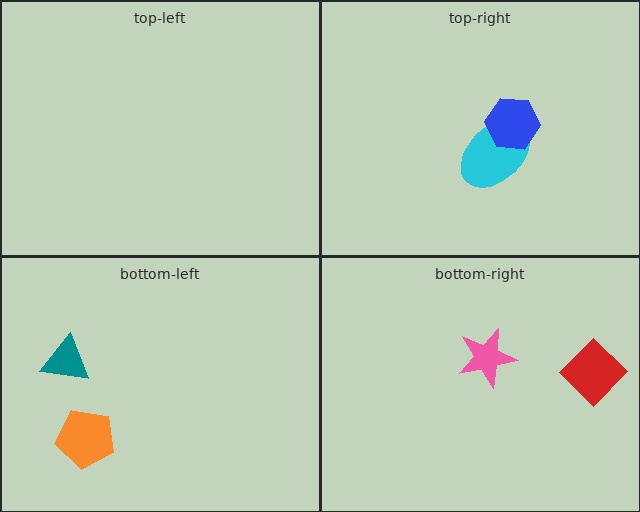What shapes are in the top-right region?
The cyan ellipse, the blue hexagon.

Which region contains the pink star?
The bottom-right region.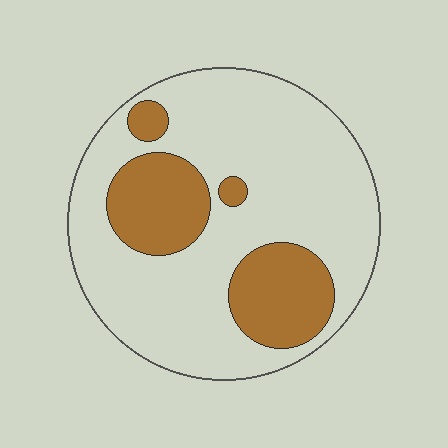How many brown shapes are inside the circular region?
4.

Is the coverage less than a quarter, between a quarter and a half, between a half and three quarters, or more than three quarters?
Between a quarter and a half.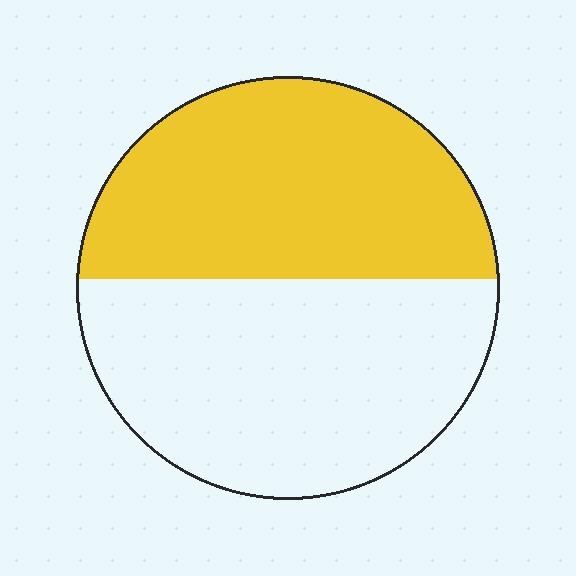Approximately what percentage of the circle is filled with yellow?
Approximately 45%.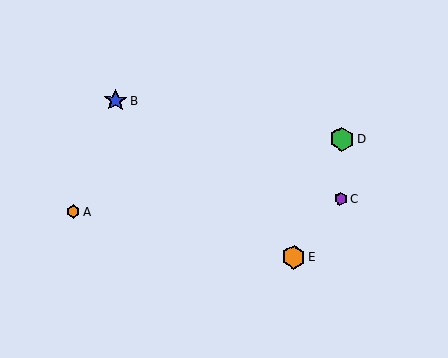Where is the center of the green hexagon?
The center of the green hexagon is at (342, 139).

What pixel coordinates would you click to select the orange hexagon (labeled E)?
Click at (294, 257) to select the orange hexagon E.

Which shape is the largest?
The green hexagon (labeled D) is the largest.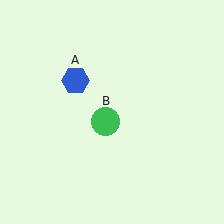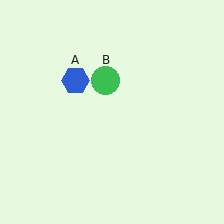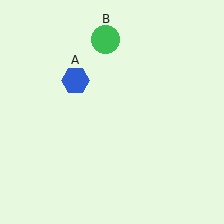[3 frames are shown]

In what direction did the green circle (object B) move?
The green circle (object B) moved up.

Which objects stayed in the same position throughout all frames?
Blue hexagon (object A) remained stationary.